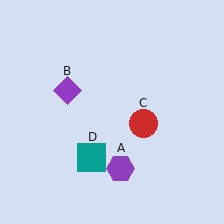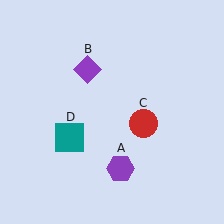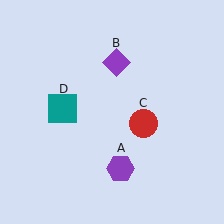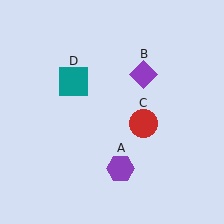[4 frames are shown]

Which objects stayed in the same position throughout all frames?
Purple hexagon (object A) and red circle (object C) remained stationary.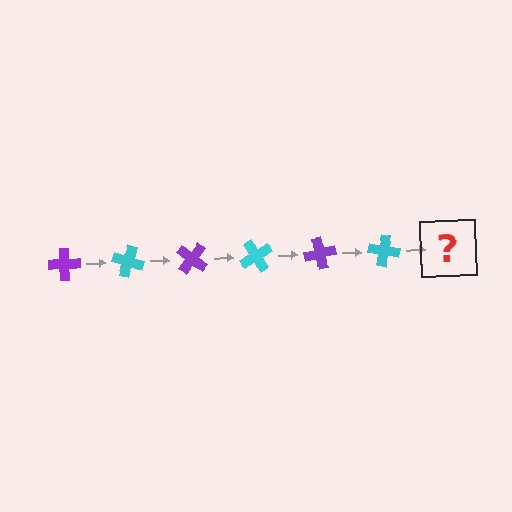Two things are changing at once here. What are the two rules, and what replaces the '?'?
The two rules are that it rotates 20 degrees each step and the color cycles through purple and cyan. The '?' should be a purple cross, rotated 120 degrees from the start.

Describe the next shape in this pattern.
It should be a purple cross, rotated 120 degrees from the start.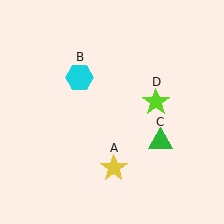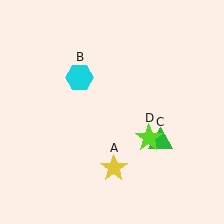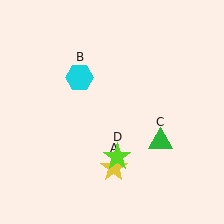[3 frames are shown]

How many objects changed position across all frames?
1 object changed position: lime star (object D).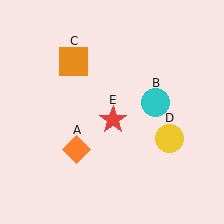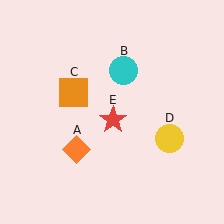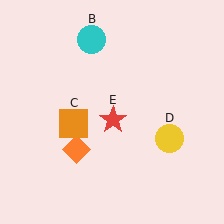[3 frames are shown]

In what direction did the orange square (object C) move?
The orange square (object C) moved down.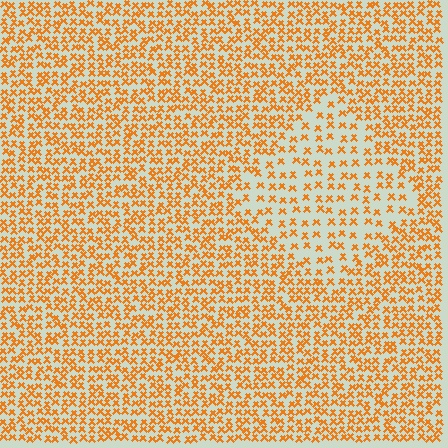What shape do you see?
I see a diamond.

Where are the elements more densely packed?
The elements are more densely packed outside the diamond boundary.